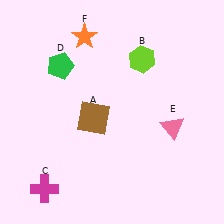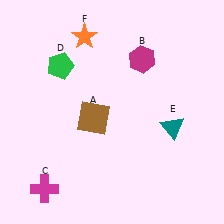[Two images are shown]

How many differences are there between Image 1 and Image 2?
There are 2 differences between the two images.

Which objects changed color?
B changed from lime to magenta. E changed from pink to teal.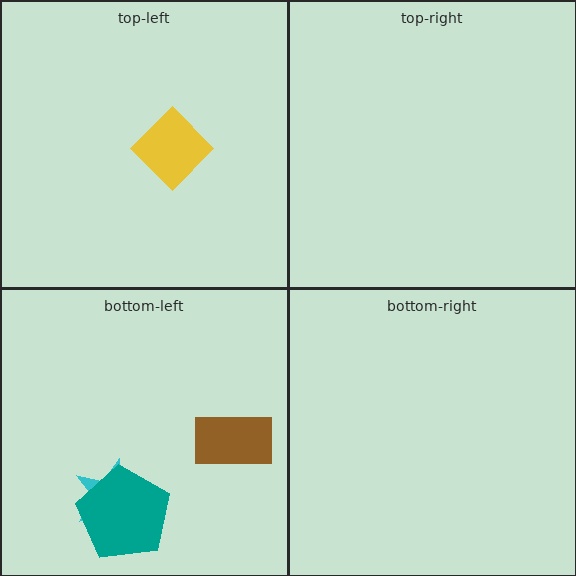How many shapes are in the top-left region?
1.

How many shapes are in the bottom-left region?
3.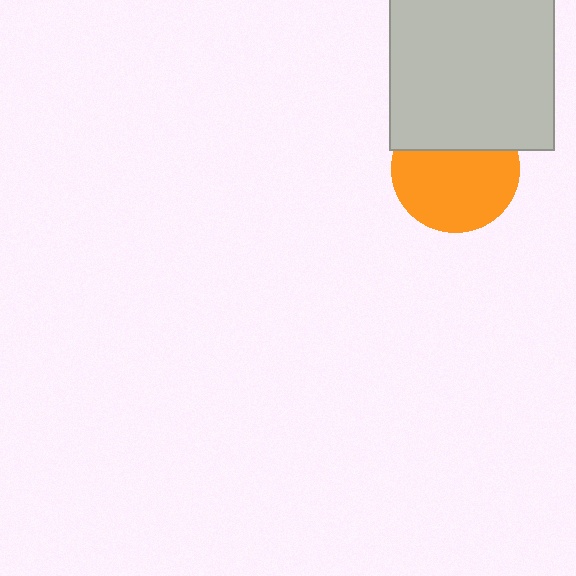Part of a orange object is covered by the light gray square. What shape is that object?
It is a circle.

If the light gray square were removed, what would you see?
You would see the complete orange circle.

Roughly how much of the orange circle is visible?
Most of it is visible (roughly 67%).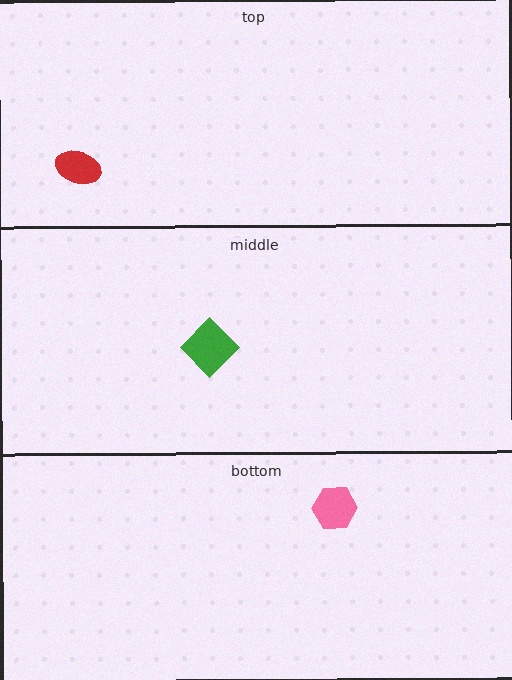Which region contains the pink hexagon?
The bottom region.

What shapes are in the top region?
The red ellipse.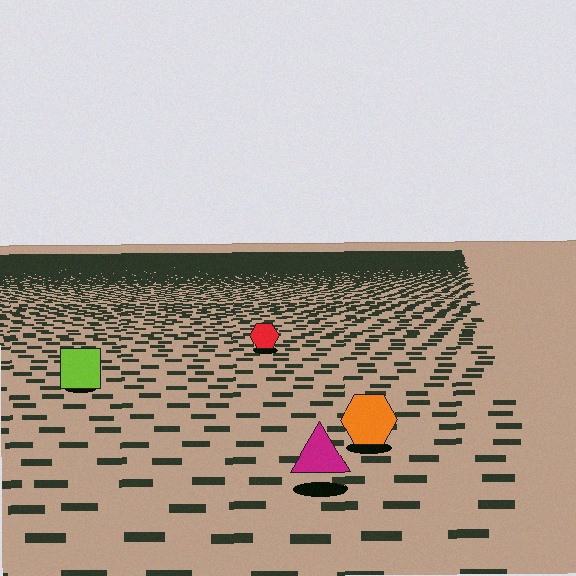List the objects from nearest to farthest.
From nearest to farthest: the magenta triangle, the orange hexagon, the lime square, the red hexagon.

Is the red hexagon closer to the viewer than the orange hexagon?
No. The orange hexagon is closer — you can tell from the texture gradient: the ground texture is coarser near it.